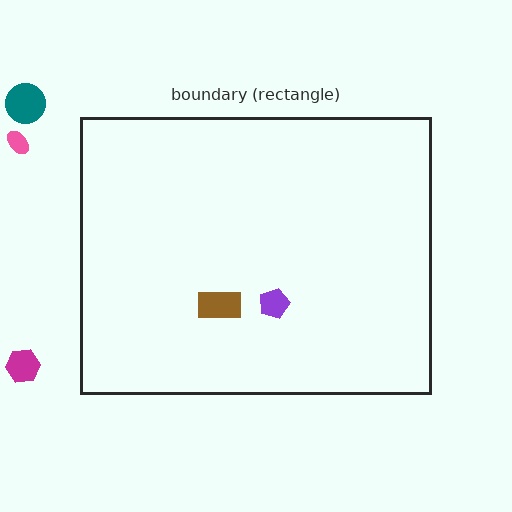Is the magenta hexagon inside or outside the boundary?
Outside.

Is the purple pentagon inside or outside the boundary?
Inside.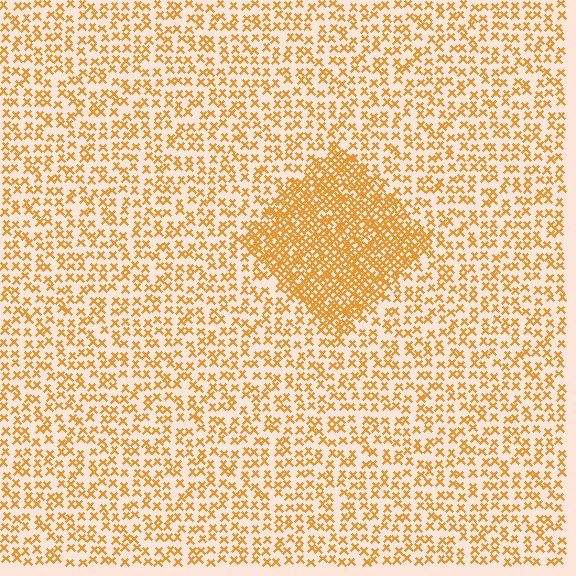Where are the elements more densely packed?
The elements are more densely packed inside the diamond boundary.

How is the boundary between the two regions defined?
The boundary is defined by a change in element density (approximately 2.3x ratio). All elements are the same color, size, and shape.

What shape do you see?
I see a diamond.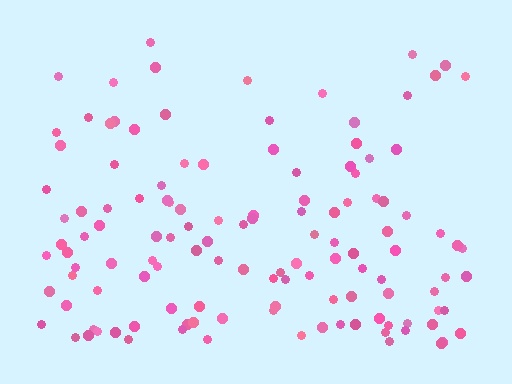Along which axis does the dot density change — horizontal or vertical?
Vertical.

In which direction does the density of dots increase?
From top to bottom, with the bottom side densest.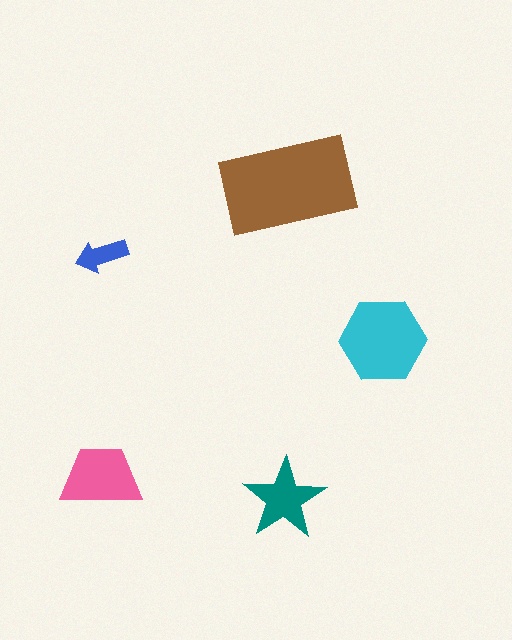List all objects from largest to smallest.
The brown rectangle, the cyan hexagon, the pink trapezoid, the teal star, the blue arrow.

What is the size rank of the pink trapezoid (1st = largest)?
3rd.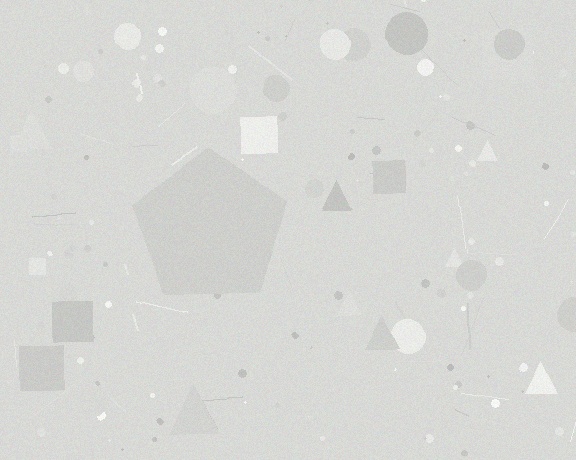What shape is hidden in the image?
A pentagon is hidden in the image.